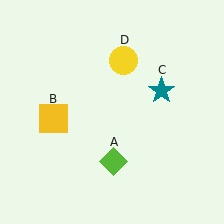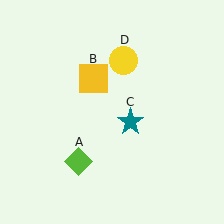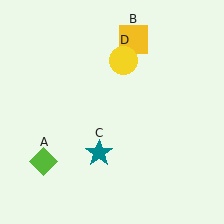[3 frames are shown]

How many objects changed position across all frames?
3 objects changed position: lime diamond (object A), yellow square (object B), teal star (object C).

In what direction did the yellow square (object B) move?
The yellow square (object B) moved up and to the right.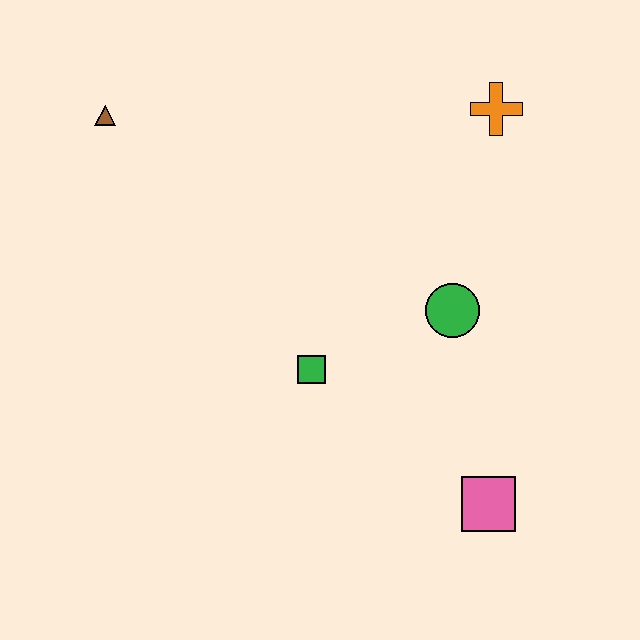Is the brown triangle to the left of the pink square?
Yes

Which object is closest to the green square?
The green circle is closest to the green square.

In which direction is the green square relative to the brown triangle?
The green square is below the brown triangle.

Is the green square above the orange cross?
No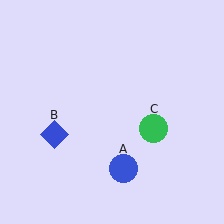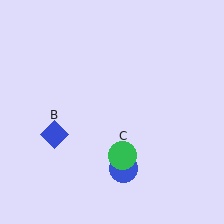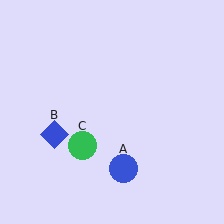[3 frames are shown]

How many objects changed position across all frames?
1 object changed position: green circle (object C).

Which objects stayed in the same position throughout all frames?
Blue circle (object A) and blue diamond (object B) remained stationary.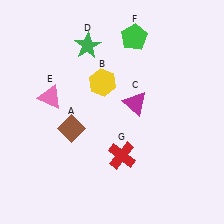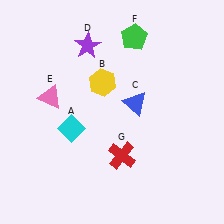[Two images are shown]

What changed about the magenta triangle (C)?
In Image 1, C is magenta. In Image 2, it changed to blue.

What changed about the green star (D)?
In Image 1, D is green. In Image 2, it changed to purple.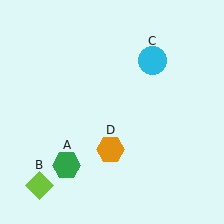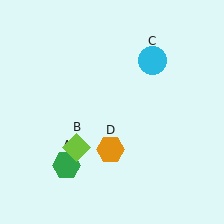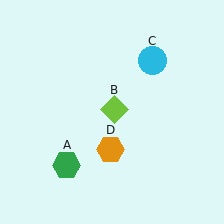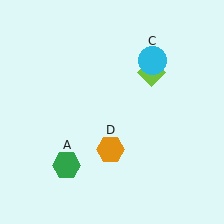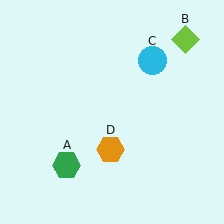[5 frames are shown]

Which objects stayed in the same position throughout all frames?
Green hexagon (object A) and cyan circle (object C) and orange hexagon (object D) remained stationary.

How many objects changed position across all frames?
1 object changed position: lime diamond (object B).